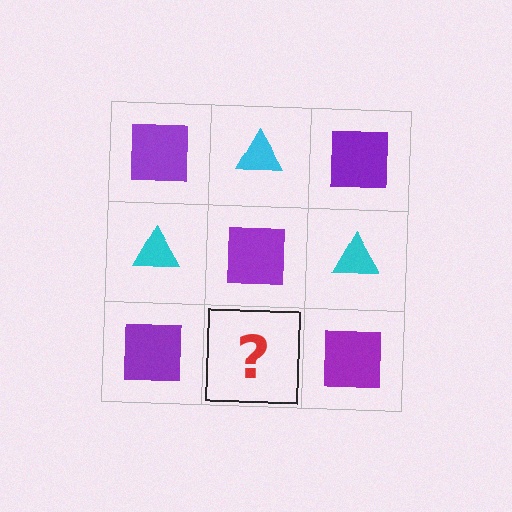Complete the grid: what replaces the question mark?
The question mark should be replaced with a cyan triangle.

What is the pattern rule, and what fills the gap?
The rule is that it alternates purple square and cyan triangle in a checkerboard pattern. The gap should be filled with a cyan triangle.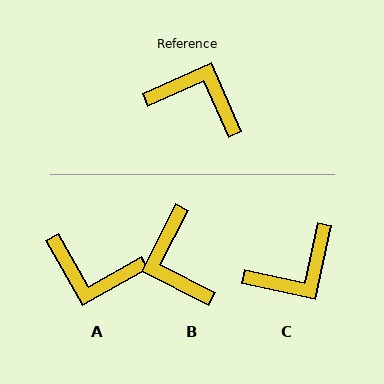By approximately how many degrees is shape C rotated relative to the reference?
Approximately 126 degrees clockwise.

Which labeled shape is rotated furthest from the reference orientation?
A, about 175 degrees away.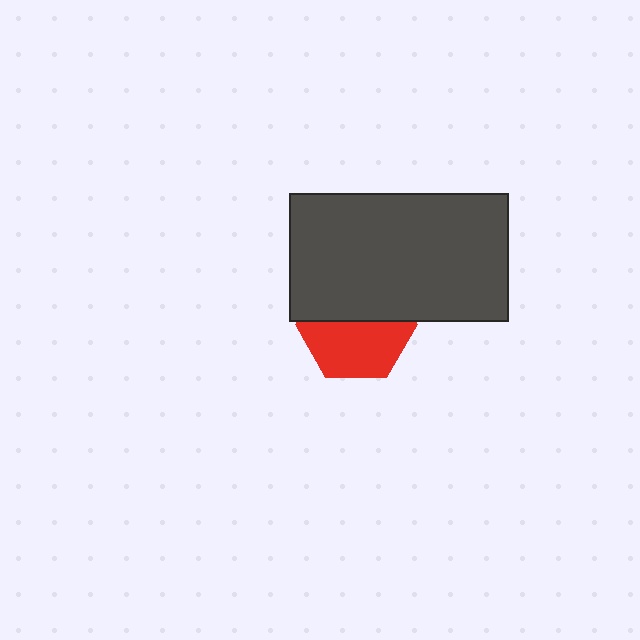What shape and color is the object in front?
The object in front is a dark gray rectangle.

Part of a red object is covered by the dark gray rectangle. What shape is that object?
It is a hexagon.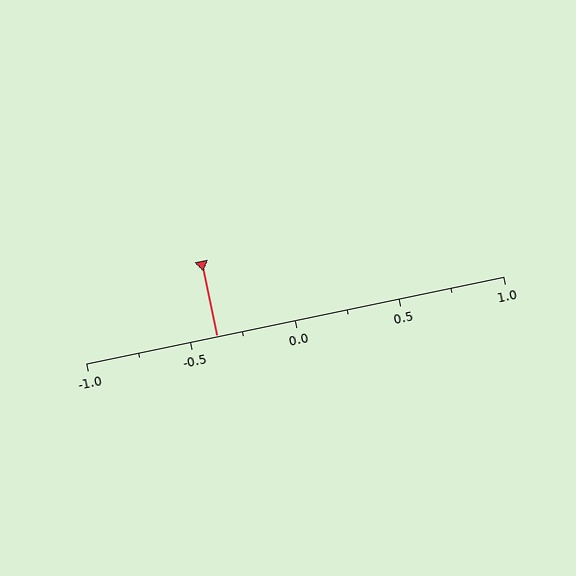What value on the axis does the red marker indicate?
The marker indicates approximately -0.38.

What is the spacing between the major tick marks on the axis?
The major ticks are spaced 0.5 apart.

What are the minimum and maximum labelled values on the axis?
The axis runs from -1.0 to 1.0.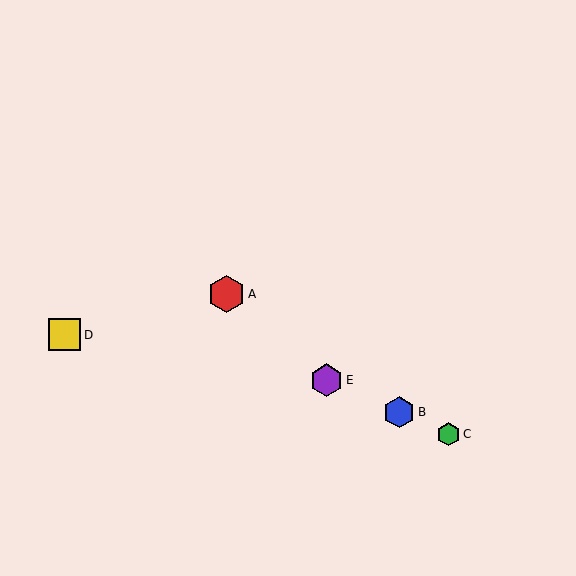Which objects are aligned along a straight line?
Objects B, C, E are aligned along a straight line.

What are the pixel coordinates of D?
Object D is at (64, 335).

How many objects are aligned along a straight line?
3 objects (B, C, E) are aligned along a straight line.